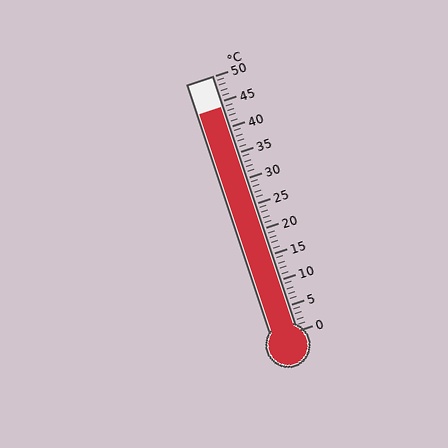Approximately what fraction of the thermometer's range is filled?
The thermometer is filled to approximately 90% of its range.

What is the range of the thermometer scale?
The thermometer scale ranges from 0°C to 50°C.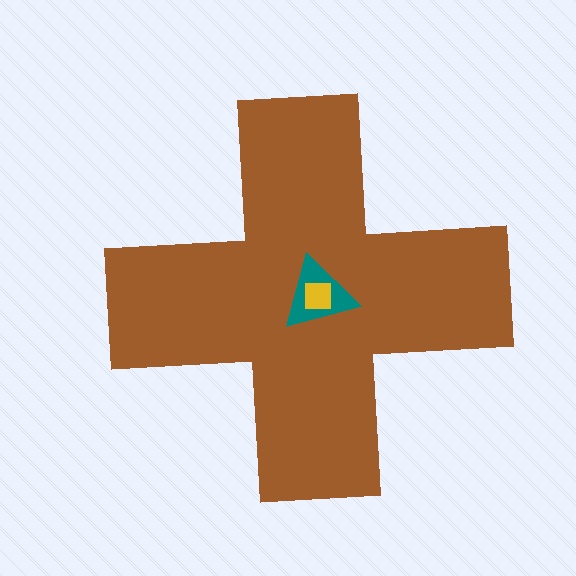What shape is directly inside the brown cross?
The teal triangle.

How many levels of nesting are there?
3.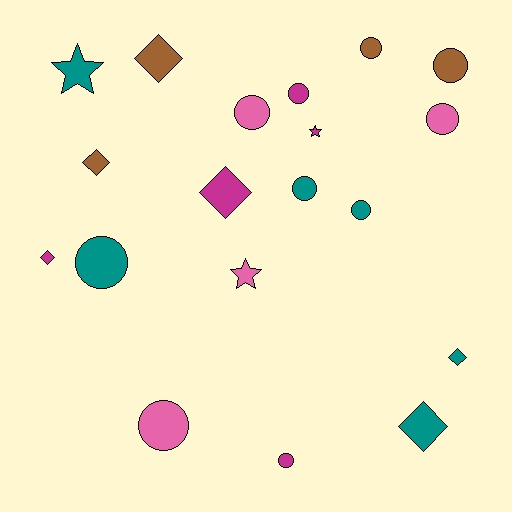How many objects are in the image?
There are 19 objects.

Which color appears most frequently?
Teal, with 6 objects.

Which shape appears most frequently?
Circle, with 10 objects.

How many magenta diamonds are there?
There are 2 magenta diamonds.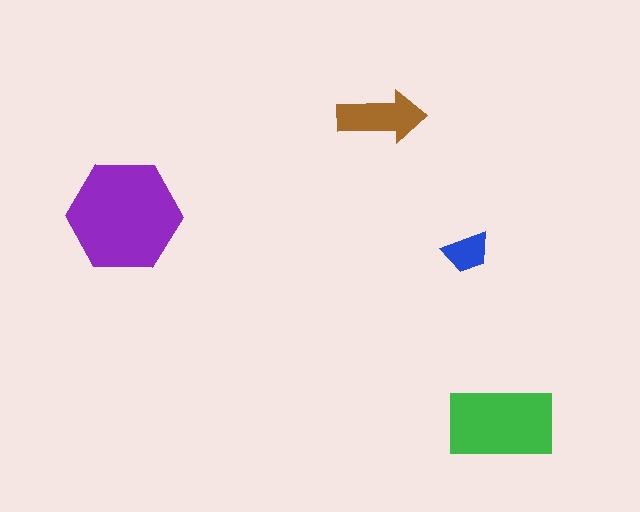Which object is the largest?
The purple hexagon.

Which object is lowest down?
The green rectangle is bottommost.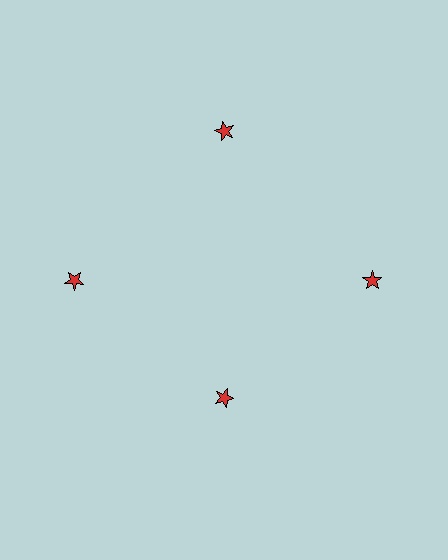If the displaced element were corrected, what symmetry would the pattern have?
It would have 4-fold rotational symmetry — the pattern would map onto itself every 90 degrees.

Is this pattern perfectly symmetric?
No. The 4 red stars are arranged in a ring, but one element near the 6 o'clock position is pulled inward toward the center, breaking the 4-fold rotational symmetry.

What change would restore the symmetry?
The symmetry would be restored by moving it outward, back onto the ring so that all 4 stars sit at equal angles and equal distance from the center.